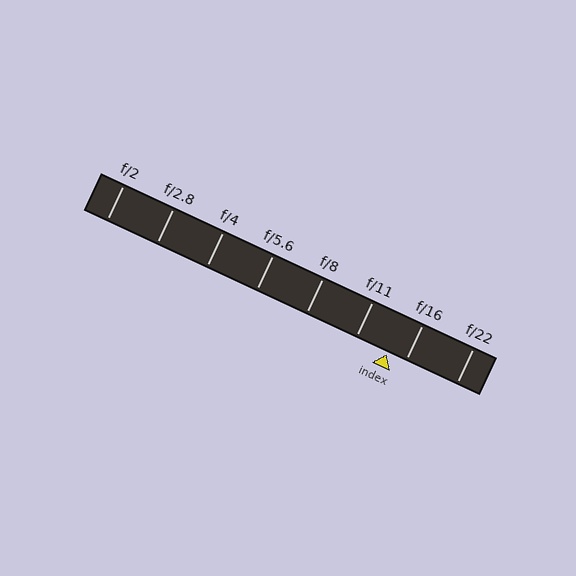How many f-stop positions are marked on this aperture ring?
There are 8 f-stop positions marked.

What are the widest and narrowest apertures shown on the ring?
The widest aperture shown is f/2 and the narrowest is f/22.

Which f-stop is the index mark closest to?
The index mark is closest to f/16.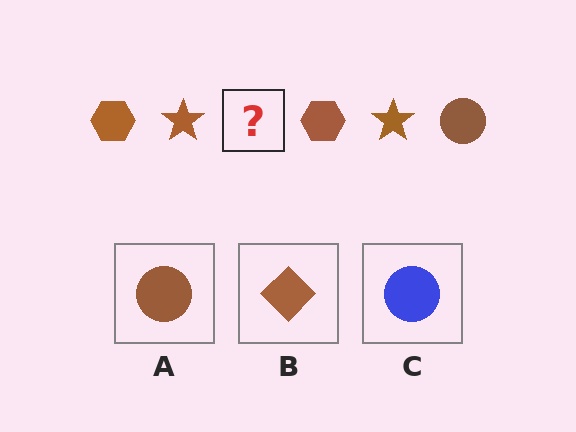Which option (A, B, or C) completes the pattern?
A.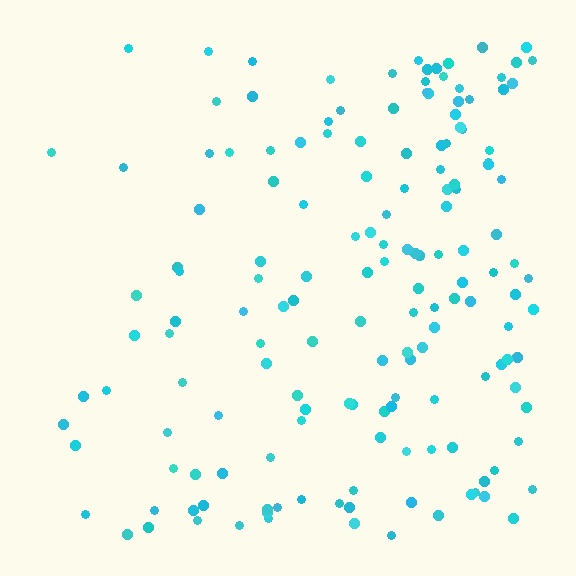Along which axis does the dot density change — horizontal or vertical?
Horizontal.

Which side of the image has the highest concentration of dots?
The right.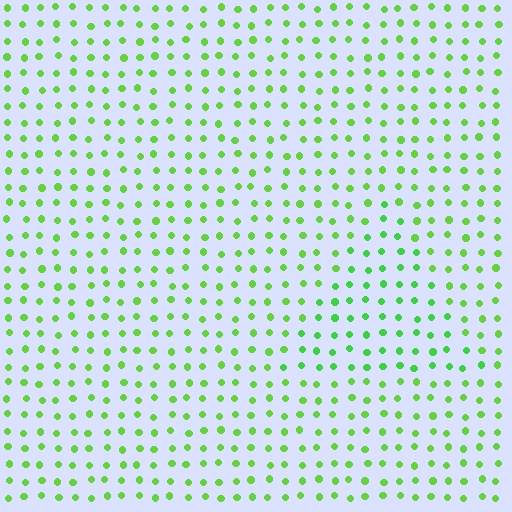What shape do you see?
I see a triangle.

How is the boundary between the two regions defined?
The boundary is defined purely by a slight shift in hue (about 18 degrees). Spacing, size, and orientation are identical on both sides.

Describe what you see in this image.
The image is filled with small lime elements in a uniform arrangement. A triangle-shaped region is visible where the elements are tinted to a slightly different hue, forming a subtle color boundary.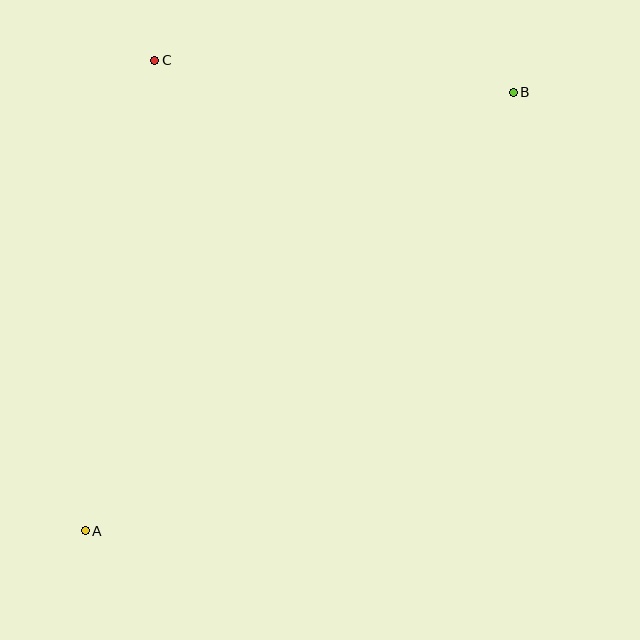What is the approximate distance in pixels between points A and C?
The distance between A and C is approximately 475 pixels.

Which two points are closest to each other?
Points B and C are closest to each other.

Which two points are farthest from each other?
Points A and B are farthest from each other.